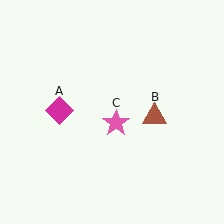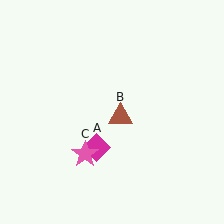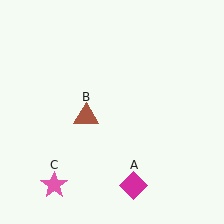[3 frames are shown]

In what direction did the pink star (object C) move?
The pink star (object C) moved down and to the left.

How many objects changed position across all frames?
3 objects changed position: magenta diamond (object A), brown triangle (object B), pink star (object C).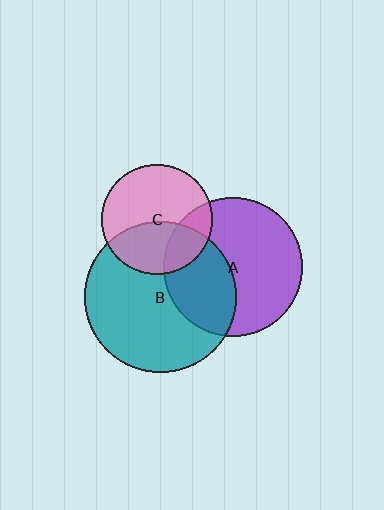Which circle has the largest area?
Circle B (teal).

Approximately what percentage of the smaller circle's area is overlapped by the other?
Approximately 40%.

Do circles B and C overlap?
Yes.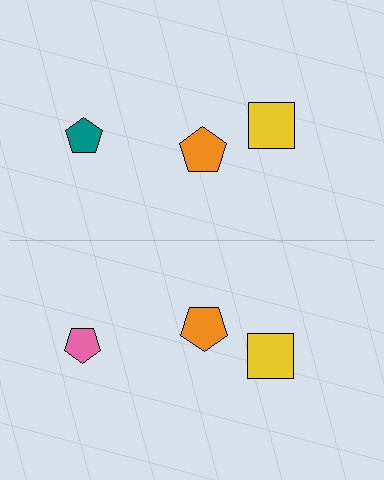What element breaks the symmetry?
The pink pentagon on the bottom side breaks the symmetry — its mirror counterpart is teal.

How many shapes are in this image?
There are 6 shapes in this image.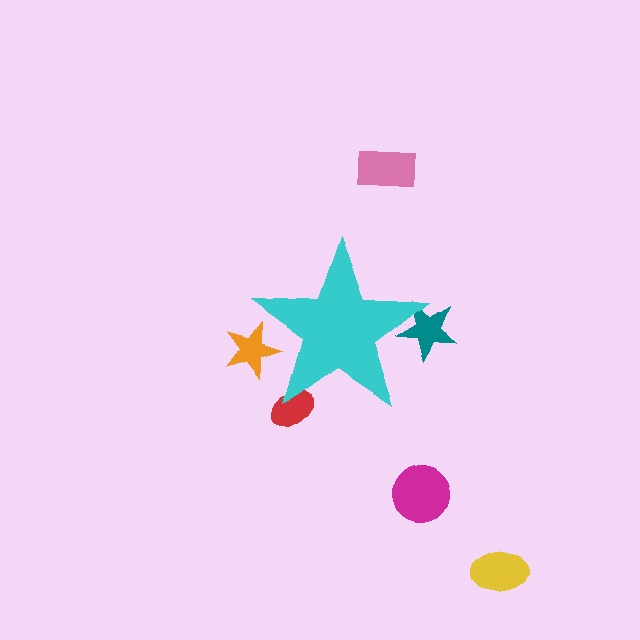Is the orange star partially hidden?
Yes, the orange star is partially hidden behind the cyan star.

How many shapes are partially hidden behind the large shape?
3 shapes are partially hidden.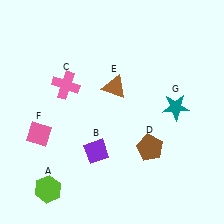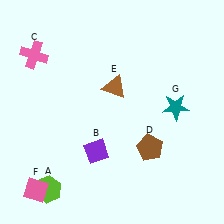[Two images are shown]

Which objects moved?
The objects that moved are: the pink cross (C), the pink diamond (F).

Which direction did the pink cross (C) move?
The pink cross (C) moved left.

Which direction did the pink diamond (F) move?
The pink diamond (F) moved down.